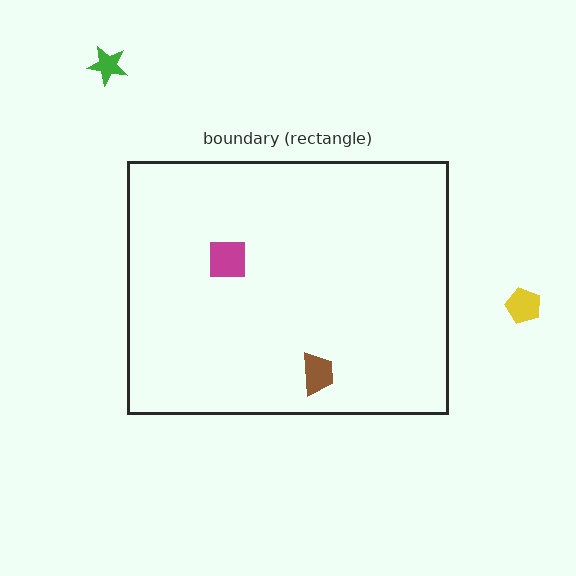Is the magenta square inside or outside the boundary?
Inside.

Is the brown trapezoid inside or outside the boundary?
Inside.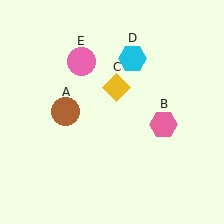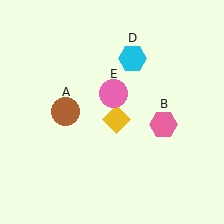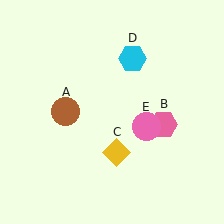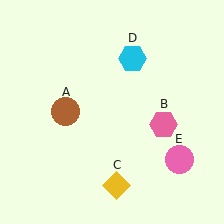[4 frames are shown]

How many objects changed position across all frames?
2 objects changed position: yellow diamond (object C), pink circle (object E).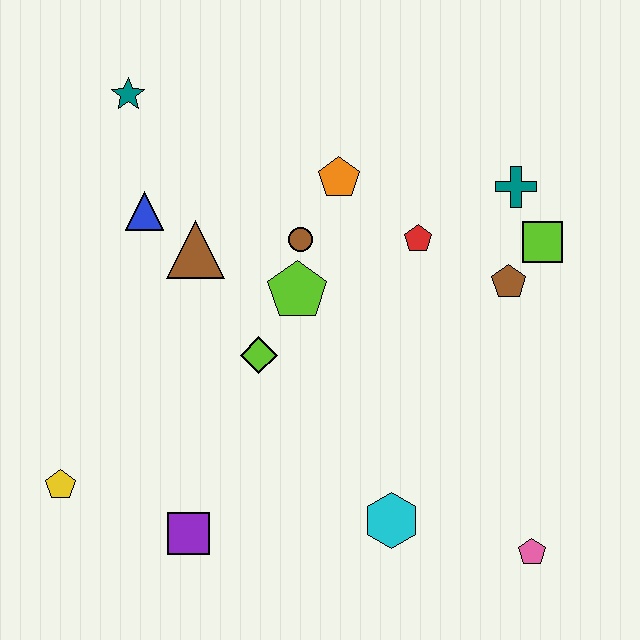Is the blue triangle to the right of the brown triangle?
No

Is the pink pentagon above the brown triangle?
No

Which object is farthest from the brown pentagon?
The yellow pentagon is farthest from the brown pentagon.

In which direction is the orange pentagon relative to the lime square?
The orange pentagon is to the left of the lime square.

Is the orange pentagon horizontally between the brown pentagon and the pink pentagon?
No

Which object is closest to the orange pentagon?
The brown circle is closest to the orange pentagon.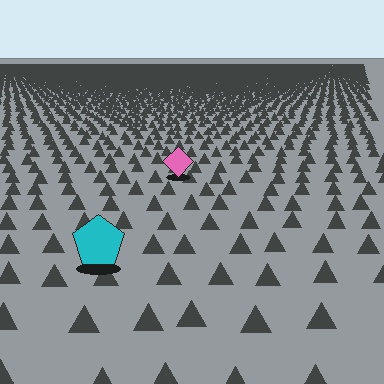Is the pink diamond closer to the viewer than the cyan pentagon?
No. The cyan pentagon is closer — you can tell from the texture gradient: the ground texture is coarser near it.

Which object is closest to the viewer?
The cyan pentagon is closest. The texture marks near it are larger and more spread out.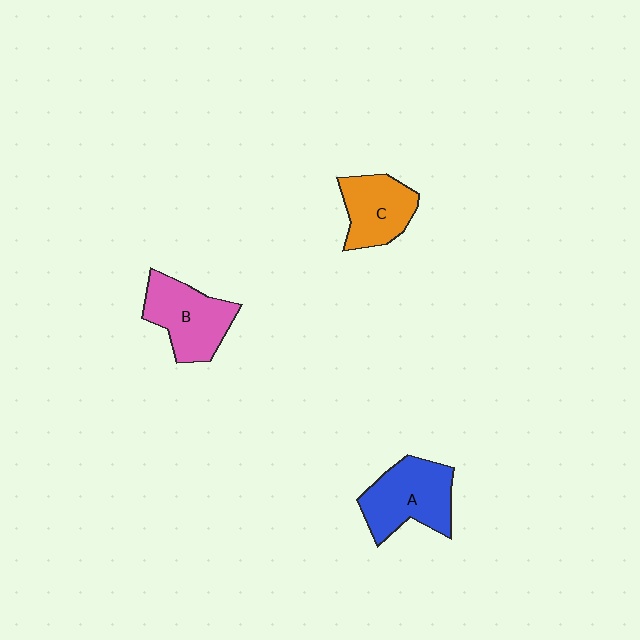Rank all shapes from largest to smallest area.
From largest to smallest: A (blue), B (pink), C (orange).